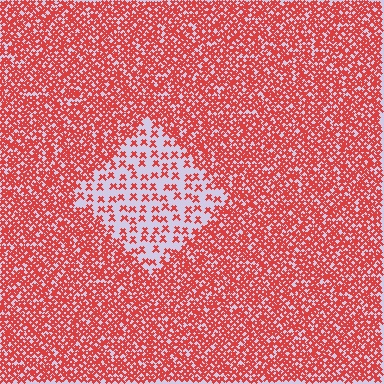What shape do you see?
I see a diamond.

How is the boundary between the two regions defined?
The boundary is defined by a change in element density (approximately 2.9x ratio). All elements are the same color, size, and shape.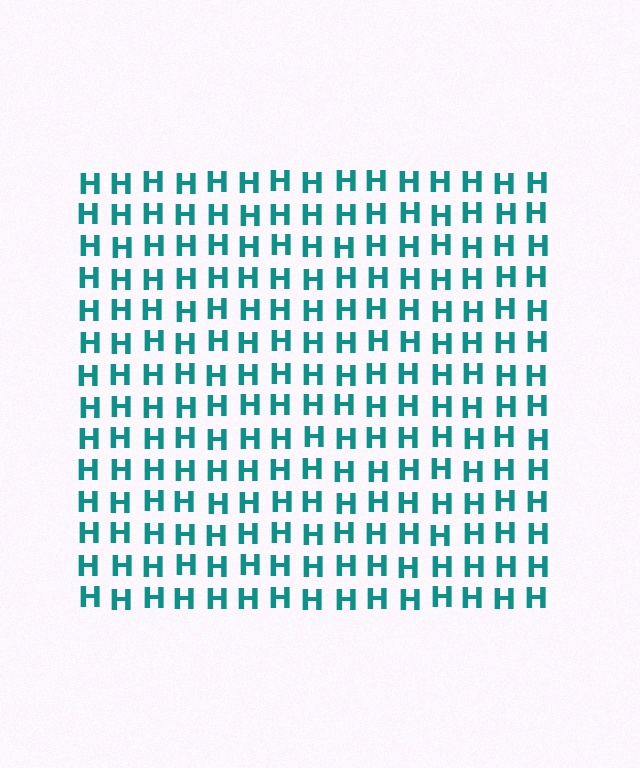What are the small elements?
The small elements are letter H's.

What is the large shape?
The large shape is a square.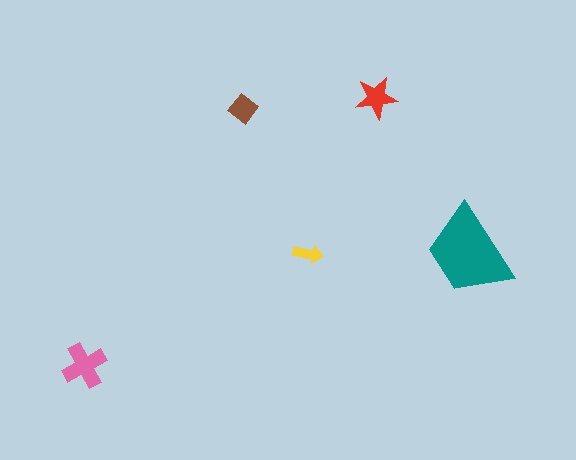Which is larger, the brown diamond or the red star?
The red star.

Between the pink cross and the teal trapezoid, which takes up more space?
The teal trapezoid.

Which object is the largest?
The teal trapezoid.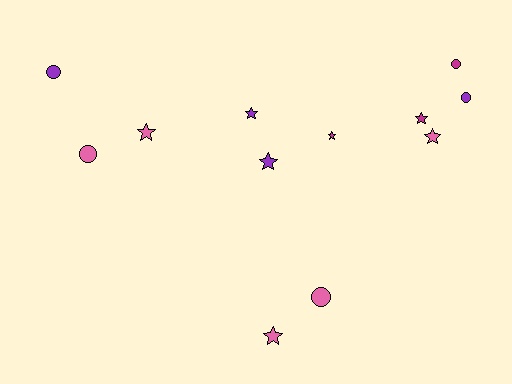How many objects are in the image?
There are 12 objects.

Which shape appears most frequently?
Star, with 7 objects.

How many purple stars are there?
There are 2 purple stars.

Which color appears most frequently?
Pink, with 5 objects.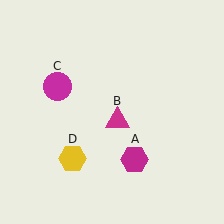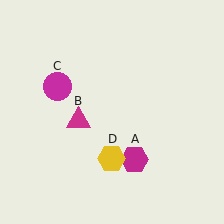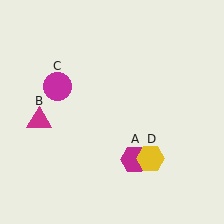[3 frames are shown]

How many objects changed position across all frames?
2 objects changed position: magenta triangle (object B), yellow hexagon (object D).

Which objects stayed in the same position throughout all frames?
Magenta hexagon (object A) and magenta circle (object C) remained stationary.